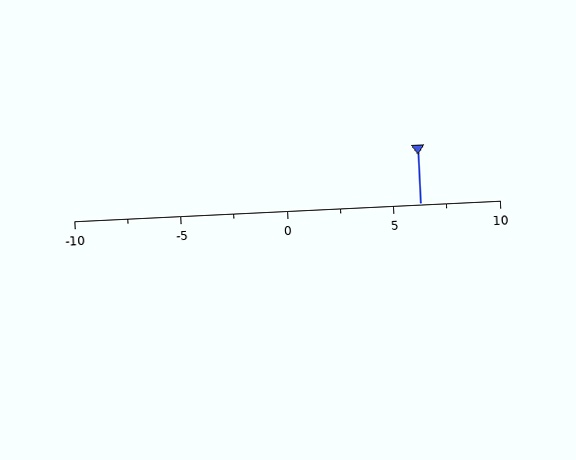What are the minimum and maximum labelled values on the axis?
The axis runs from -10 to 10.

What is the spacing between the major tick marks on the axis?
The major ticks are spaced 5 apart.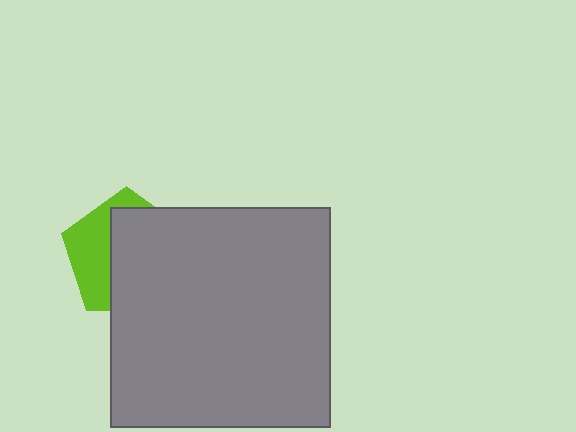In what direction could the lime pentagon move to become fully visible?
The lime pentagon could move left. That would shift it out from behind the gray square entirely.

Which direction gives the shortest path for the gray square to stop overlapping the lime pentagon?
Moving right gives the shortest separation.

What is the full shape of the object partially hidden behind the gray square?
The partially hidden object is a lime pentagon.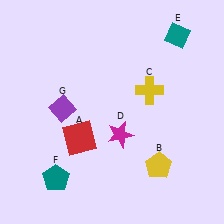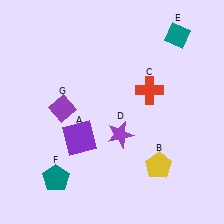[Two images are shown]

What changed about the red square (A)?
In Image 1, A is red. In Image 2, it changed to purple.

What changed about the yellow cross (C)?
In Image 1, C is yellow. In Image 2, it changed to red.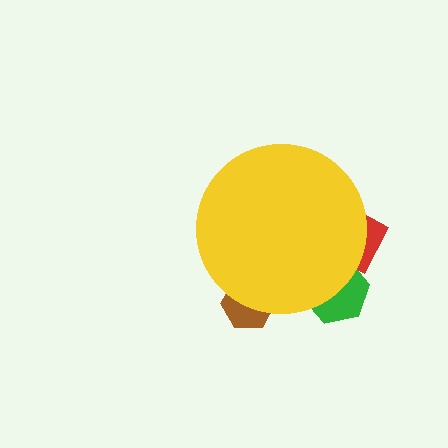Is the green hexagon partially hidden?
Yes, the green hexagon is partially hidden behind the yellow circle.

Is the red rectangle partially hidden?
Yes, the red rectangle is partially hidden behind the yellow circle.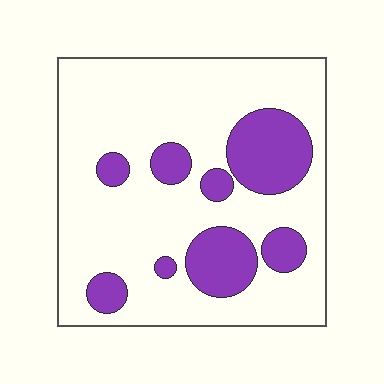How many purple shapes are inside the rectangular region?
8.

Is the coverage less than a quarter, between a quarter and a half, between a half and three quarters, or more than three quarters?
Less than a quarter.